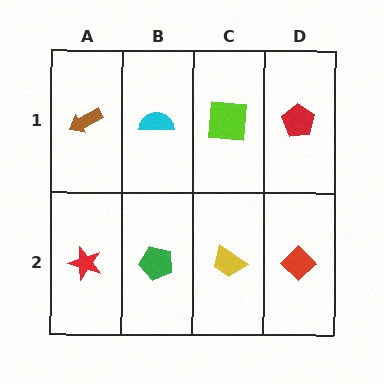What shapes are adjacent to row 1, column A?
A red star (row 2, column A), a cyan semicircle (row 1, column B).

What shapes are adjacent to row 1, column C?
A yellow trapezoid (row 2, column C), a cyan semicircle (row 1, column B), a red pentagon (row 1, column D).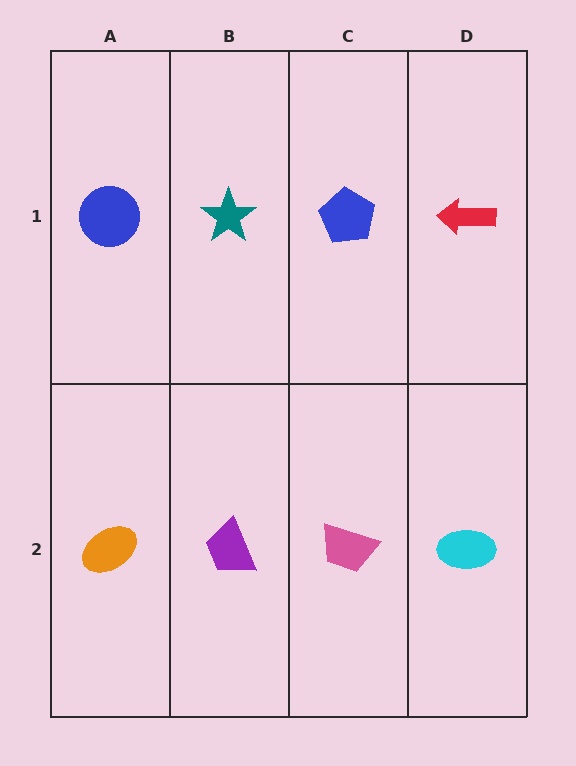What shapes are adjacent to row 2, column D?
A red arrow (row 1, column D), a pink trapezoid (row 2, column C).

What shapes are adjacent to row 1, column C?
A pink trapezoid (row 2, column C), a teal star (row 1, column B), a red arrow (row 1, column D).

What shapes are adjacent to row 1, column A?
An orange ellipse (row 2, column A), a teal star (row 1, column B).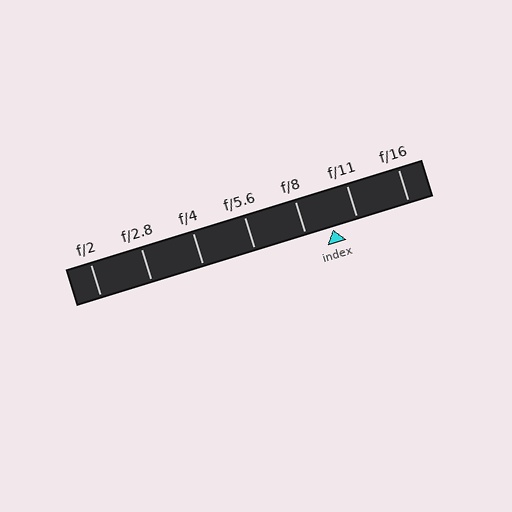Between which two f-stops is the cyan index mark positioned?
The index mark is between f/8 and f/11.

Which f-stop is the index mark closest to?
The index mark is closest to f/11.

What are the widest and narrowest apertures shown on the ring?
The widest aperture shown is f/2 and the narrowest is f/16.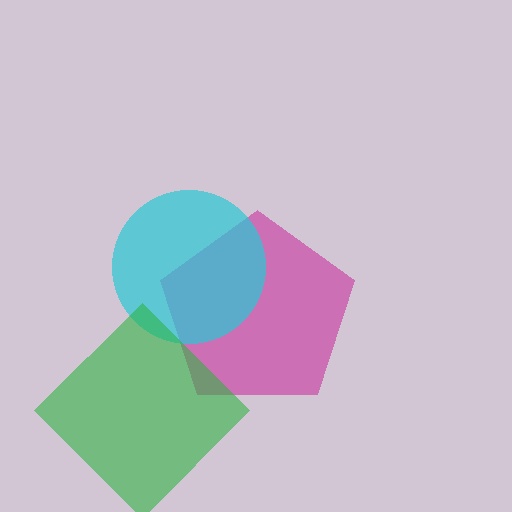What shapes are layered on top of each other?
The layered shapes are: a magenta pentagon, a cyan circle, a green diamond.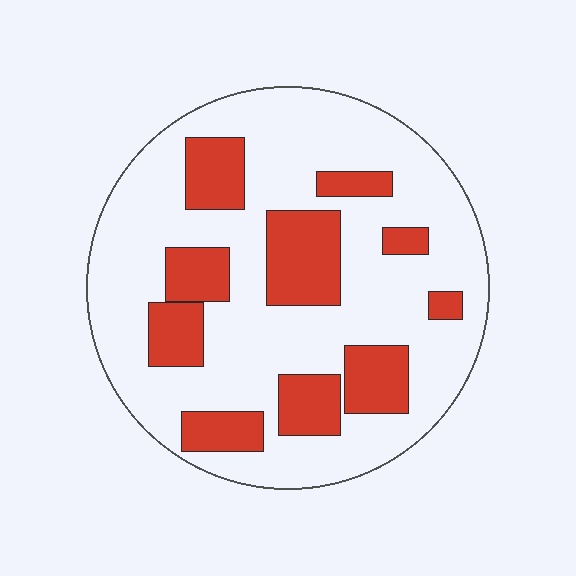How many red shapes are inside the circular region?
10.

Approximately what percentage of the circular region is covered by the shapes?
Approximately 25%.